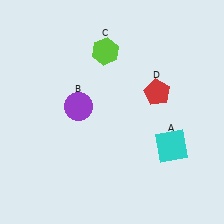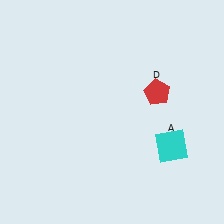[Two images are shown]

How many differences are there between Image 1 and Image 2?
There are 2 differences between the two images.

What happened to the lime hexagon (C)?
The lime hexagon (C) was removed in Image 2. It was in the top-left area of Image 1.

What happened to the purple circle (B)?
The purple circle (B) was removed in Image 2. It was in the top-left area of Image 1.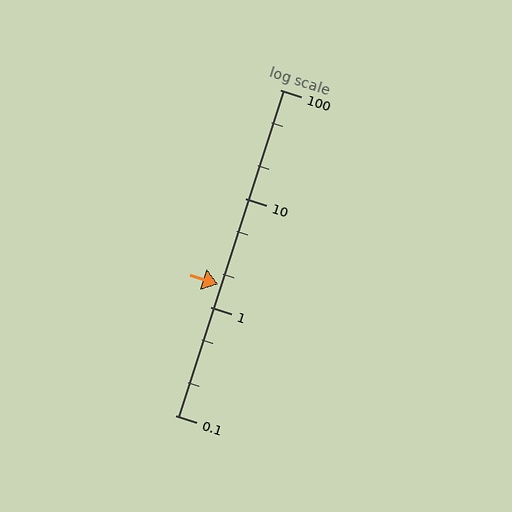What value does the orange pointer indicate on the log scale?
The pointer indicates approximately 1.6.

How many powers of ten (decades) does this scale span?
The scale spans 3 decades, from 0.1 to 100.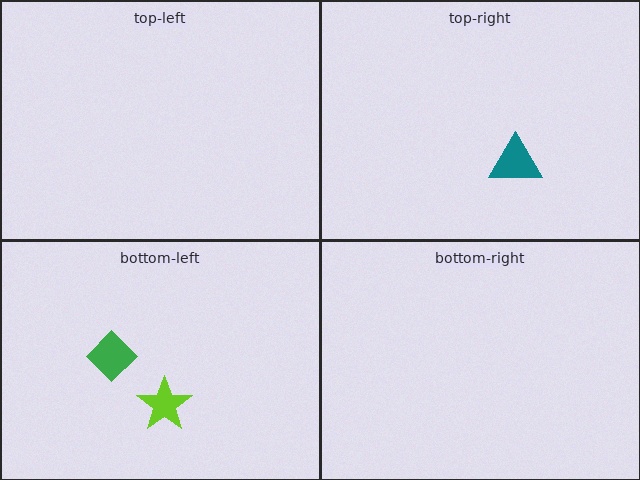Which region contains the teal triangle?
The top-right region.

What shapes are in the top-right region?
The teal triangle.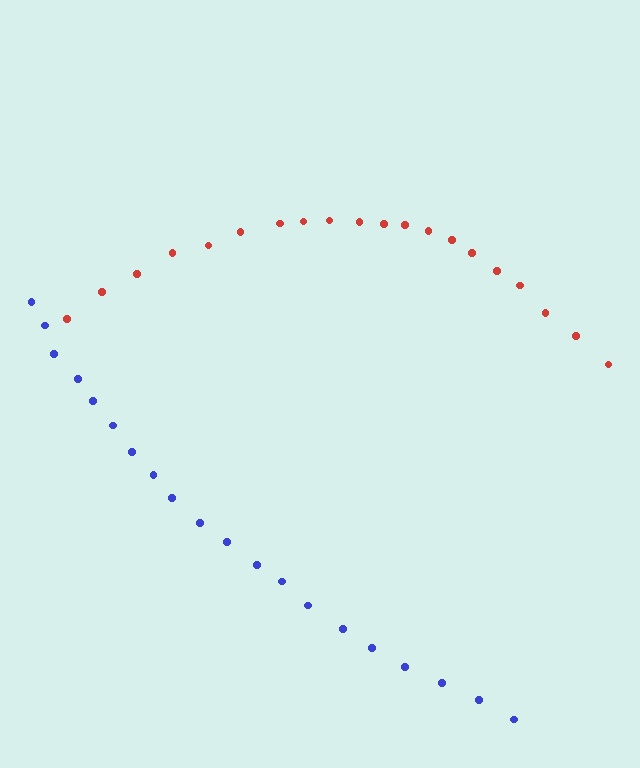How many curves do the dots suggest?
There are 2 distinct paths.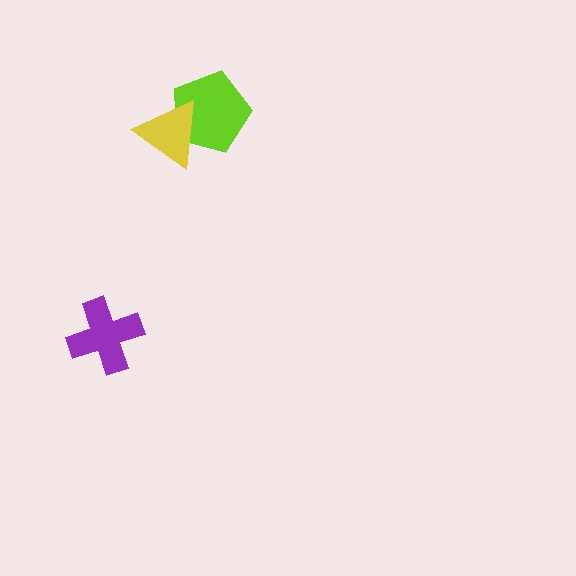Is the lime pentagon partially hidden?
Yes, it is partially covered by another shape.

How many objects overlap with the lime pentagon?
1 object overlaps with the lime pentagon.